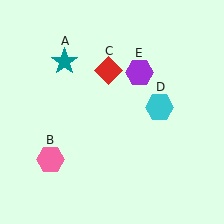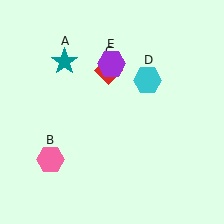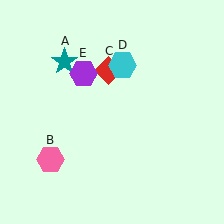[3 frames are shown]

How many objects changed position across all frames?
2 objects changed position: cyan hexagon (object D), purple hexagon (object E).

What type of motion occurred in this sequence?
The cyan hexagon (object D), purple hexagon (object E) rotated counterclockwise around the center of the scene.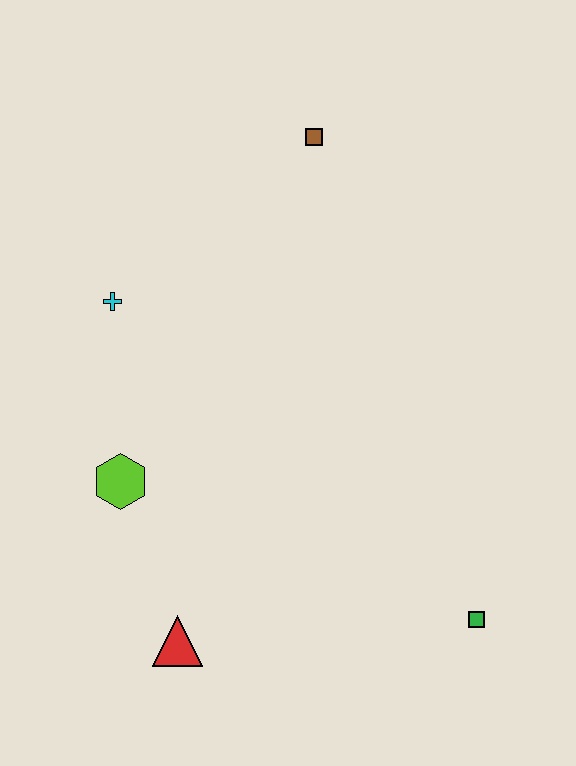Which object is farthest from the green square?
The brown square is farthest from the green square.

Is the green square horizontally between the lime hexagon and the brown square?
No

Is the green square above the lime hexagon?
No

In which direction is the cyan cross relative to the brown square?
The cyan cross is to the left of the brown square.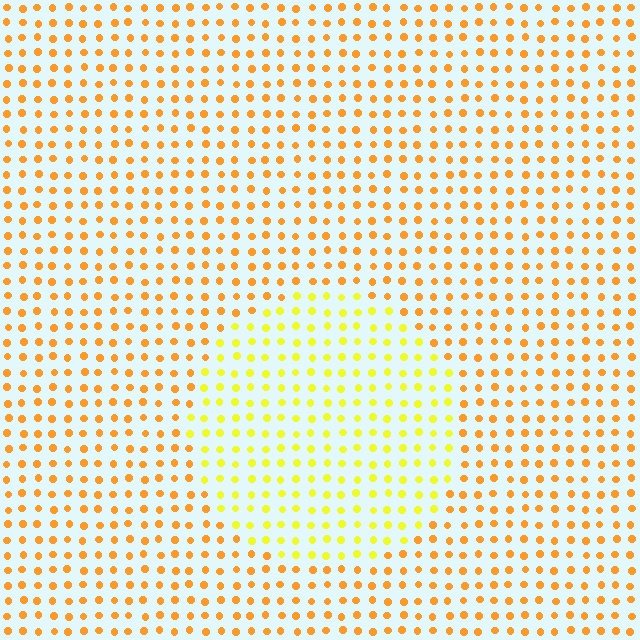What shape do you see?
I see a circle.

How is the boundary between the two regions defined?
The boundary is defined purely by a slight shift in hue (about 31 degrees). Spacing, size, and orientation are identical on both sides.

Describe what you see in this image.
The image is filled with small orange elements in a uniform arrangement. A circle-shaped region is visible where the elements are tinted to a slightly different hue, forming a subtle color boundary.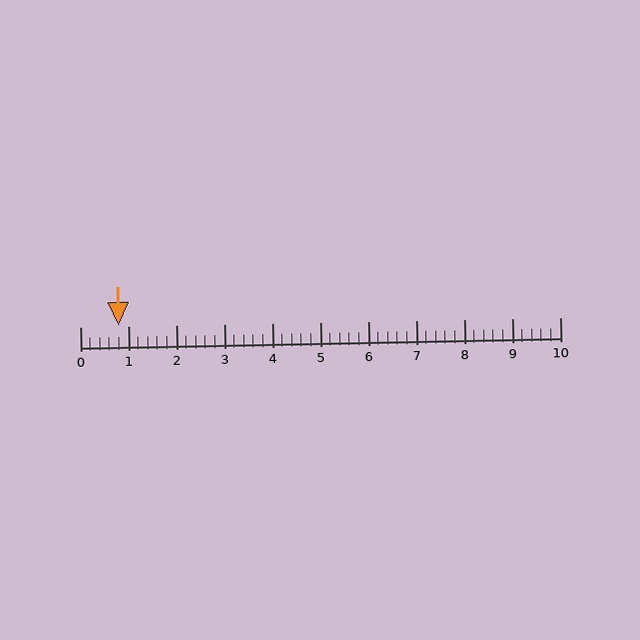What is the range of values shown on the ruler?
The ruler shows values from 0 to 10.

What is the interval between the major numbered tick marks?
The major tick marks are spaced 1 units apart.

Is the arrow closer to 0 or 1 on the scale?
The arrow is closer to 1.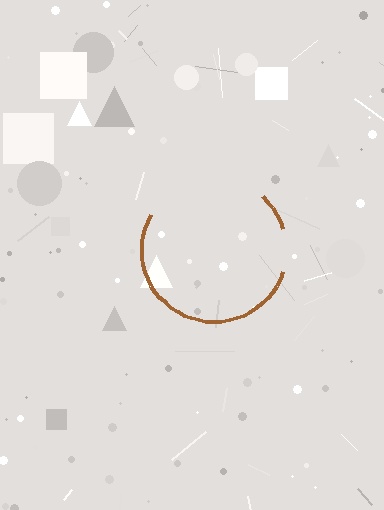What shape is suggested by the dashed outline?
The dashed outline suggests a circle.